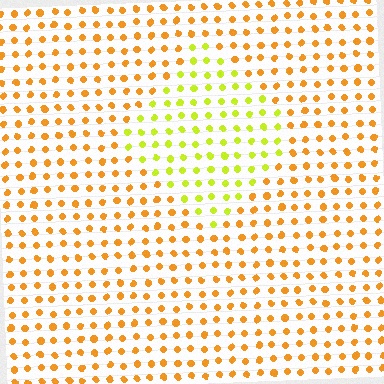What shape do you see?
I see a diamond.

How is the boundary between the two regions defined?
The boundary is defined purely by a slight shift in hue (about 40 degrees). Spacing, size, and orientation are identical on both sides.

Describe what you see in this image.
The image is filled with small orange elements in a uniform arrangement. A diamond-shaped region is visible where the elements are tinted to a slightly different hue, forming a subtle color boundary.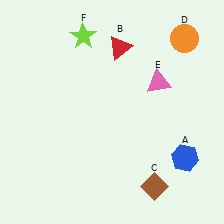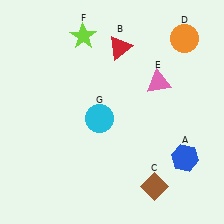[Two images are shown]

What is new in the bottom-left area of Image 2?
A cyan circle (G) was added in the bottom-left area of Image 2.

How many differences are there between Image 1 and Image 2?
There is 1 difference between the two images.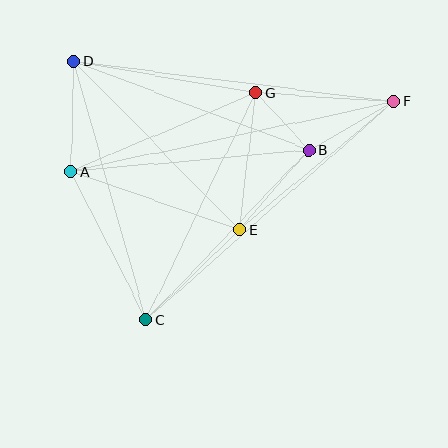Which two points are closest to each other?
Points B and G are closest to each other.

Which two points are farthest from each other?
Points C and F are farthest from each other.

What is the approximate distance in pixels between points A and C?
The distance between A and C is approximately 166 pixels.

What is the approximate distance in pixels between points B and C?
The distance between B and C is approximately 235 pixels.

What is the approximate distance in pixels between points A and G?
The distance between A and G is approximately 201 pixels.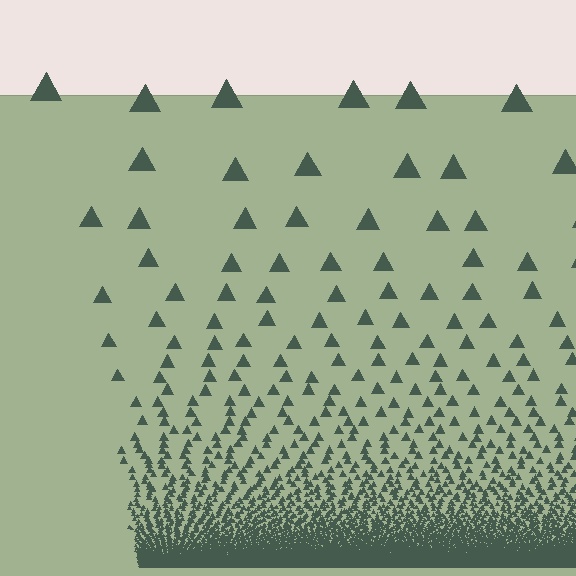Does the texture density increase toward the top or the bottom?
Density increases toward the bottom.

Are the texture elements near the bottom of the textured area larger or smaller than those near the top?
Smaller. The gradient is inverted — elements near the bottom are smaller and denser.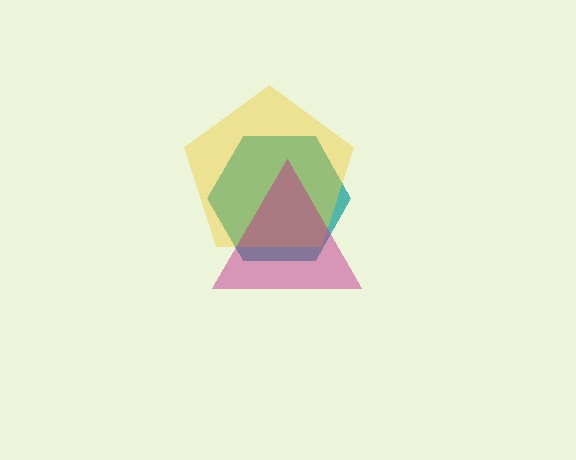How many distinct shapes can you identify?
There are 3 distinct shapes: a teal hexagon, a yellow pentagon, a magenta triangle.